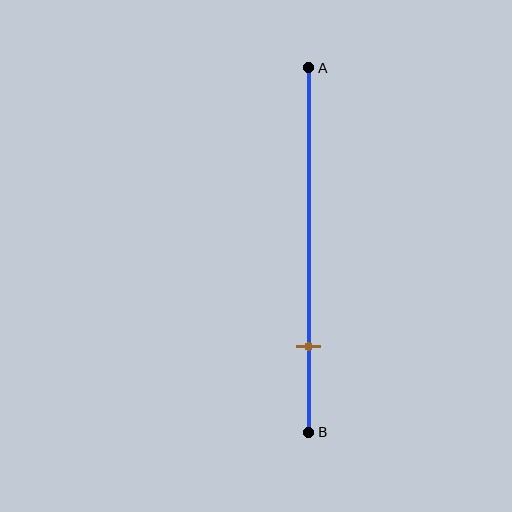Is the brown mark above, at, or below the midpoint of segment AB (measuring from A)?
The brown mark is below the midpoint of segment AB.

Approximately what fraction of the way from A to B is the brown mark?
The brown mark is approximately 75% of the way from A to B.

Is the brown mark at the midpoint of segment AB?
No, the mark is at about 75% from A, not at the 50% midpoint.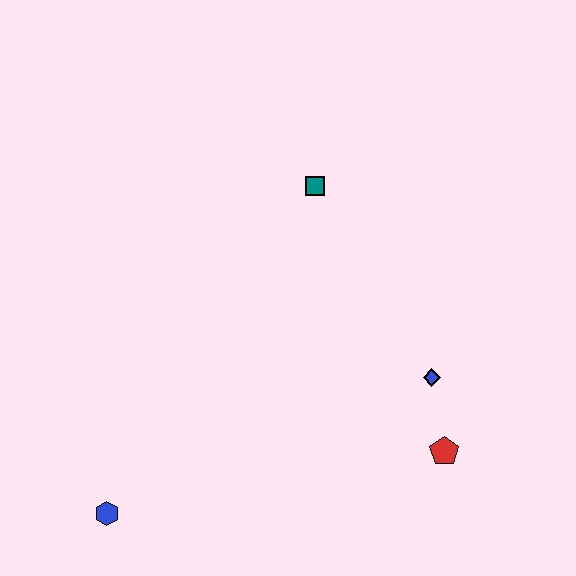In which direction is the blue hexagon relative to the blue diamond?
The blue hexagon is to the left of the blue diamond.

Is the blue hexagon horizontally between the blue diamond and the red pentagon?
No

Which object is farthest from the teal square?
The blue hexagon is farthest from the teal square.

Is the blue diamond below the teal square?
Yes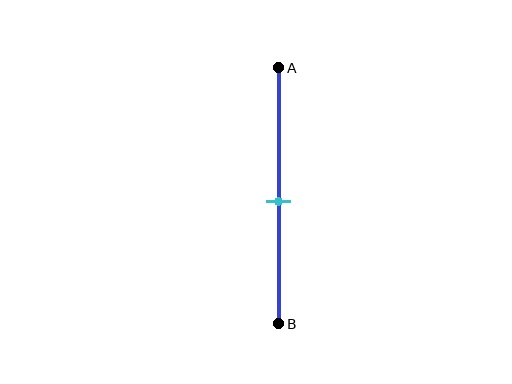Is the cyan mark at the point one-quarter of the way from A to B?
No, the mark is at about 50% from A, not at the 25% one-quarter point.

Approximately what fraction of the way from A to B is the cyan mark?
The cyan mark is approximately 50% of the way from A to B.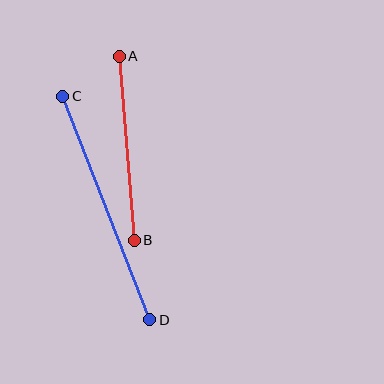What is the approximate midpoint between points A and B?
The midpoint is at approximately (127, 148) pixels.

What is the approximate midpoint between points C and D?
The midpoint is at approximately (106, 208) pixels.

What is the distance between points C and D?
The distance is approximately 240 pixels.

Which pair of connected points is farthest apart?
Points C and D are farthest apart.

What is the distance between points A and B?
The distance is approximately 185 pixels.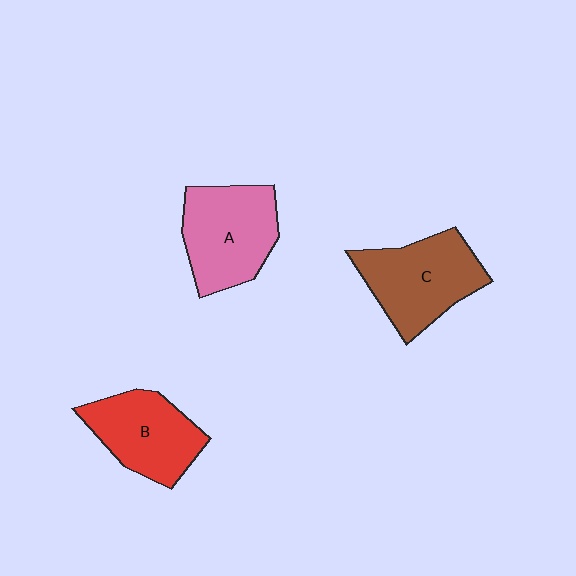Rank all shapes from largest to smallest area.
From largest to smallest: C (brown), A (pink), B (red).